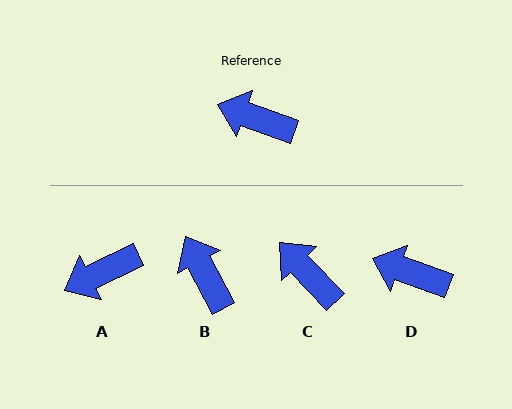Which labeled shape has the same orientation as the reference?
D.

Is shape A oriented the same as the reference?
No, it is off by about 45 degrees.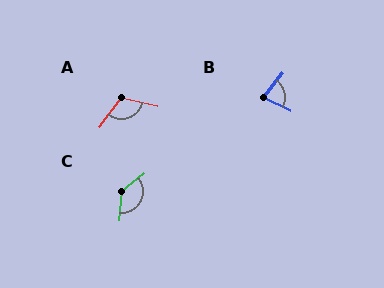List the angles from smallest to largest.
B (79°), A (113°), C (133°).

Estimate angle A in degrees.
Approximately 113 degrees.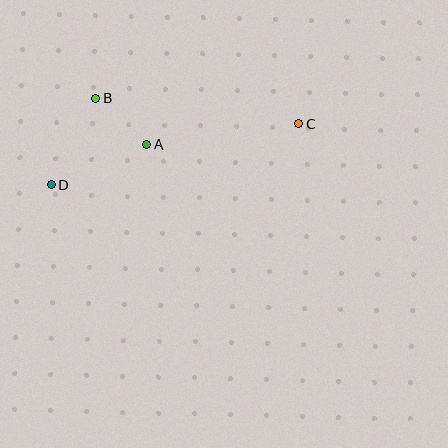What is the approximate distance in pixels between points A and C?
The distance between A and C is approximately 154 pixels.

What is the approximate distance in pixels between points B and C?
The distance between B and C is approximately 205 pixels.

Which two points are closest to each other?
Points A and B are closest to each other.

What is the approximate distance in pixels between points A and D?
The distance between A and D is approximately 104 pixels.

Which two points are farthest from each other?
Points C and D are farthest from each other.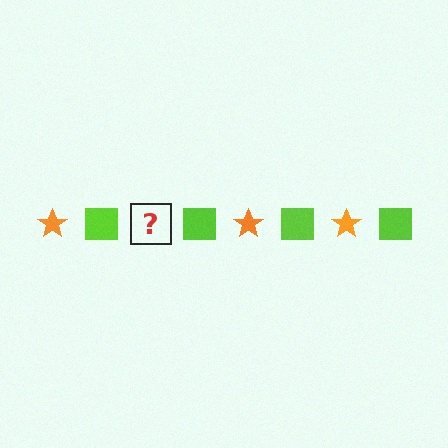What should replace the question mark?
The question mark should be replaced with an orange star.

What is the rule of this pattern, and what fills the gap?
The rule is that the pattern alternates between orange star and lime square. The gap should be filled with an orange star.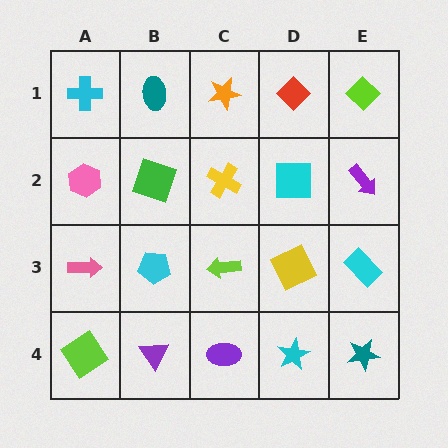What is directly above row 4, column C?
A lime arrow.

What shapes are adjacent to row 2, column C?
An orange star (row 1, column C), a lime arrow (row 3, column C), a green square (row 2, column B), a cyan square (row 2, column D).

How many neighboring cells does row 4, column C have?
3.